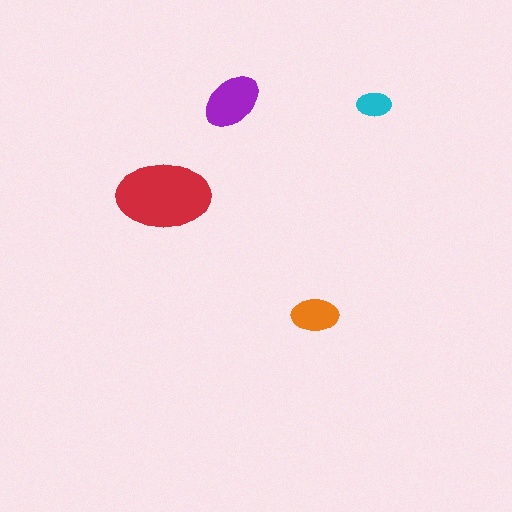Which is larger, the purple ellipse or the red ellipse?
The red one.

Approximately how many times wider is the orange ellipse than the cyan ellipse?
About 1.5 times wider.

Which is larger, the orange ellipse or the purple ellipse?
The purple one.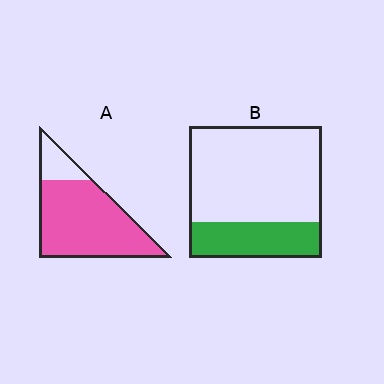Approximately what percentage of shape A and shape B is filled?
A is approximately 85% and B is approximately 25%.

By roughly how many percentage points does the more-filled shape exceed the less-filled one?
By roughly 55 percentage points (A over B).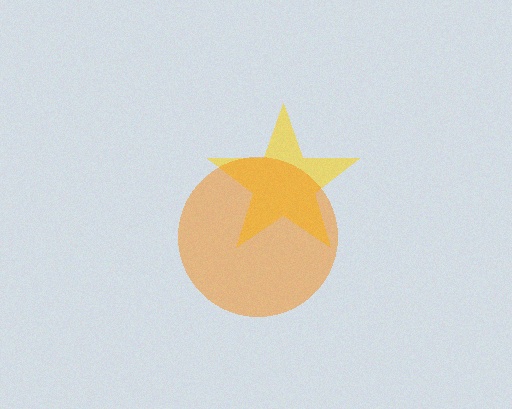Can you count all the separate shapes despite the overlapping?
Yes, there are 2 separate shapes.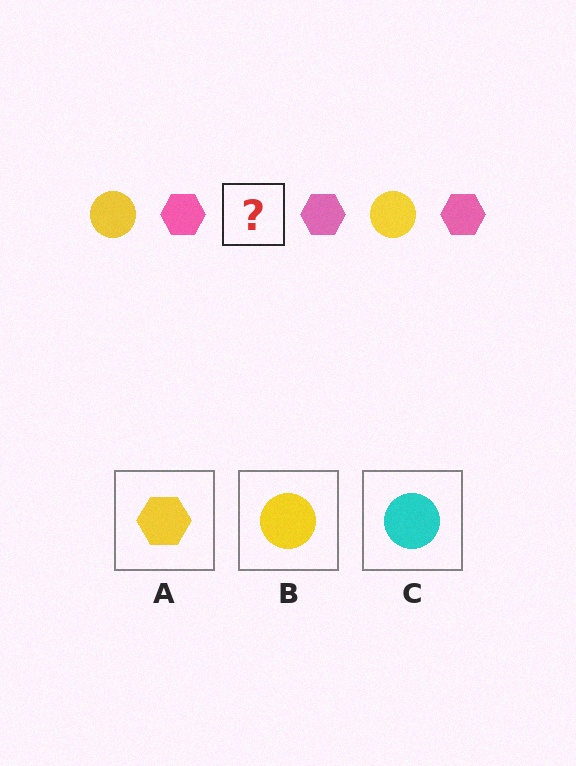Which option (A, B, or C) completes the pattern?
B.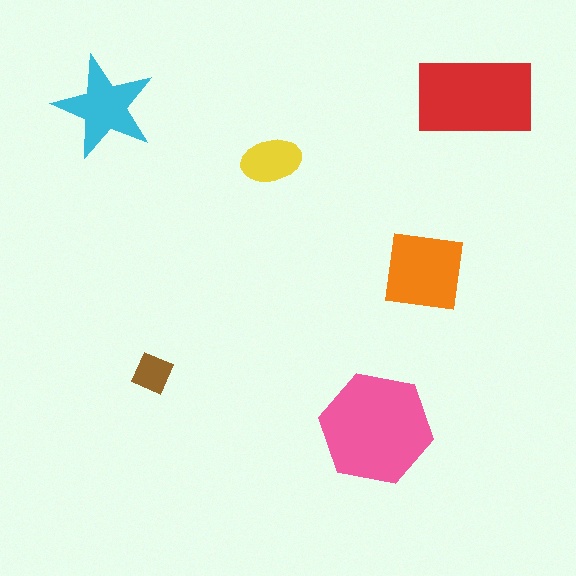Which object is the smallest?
The brown diamond.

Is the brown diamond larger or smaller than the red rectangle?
Smaller.